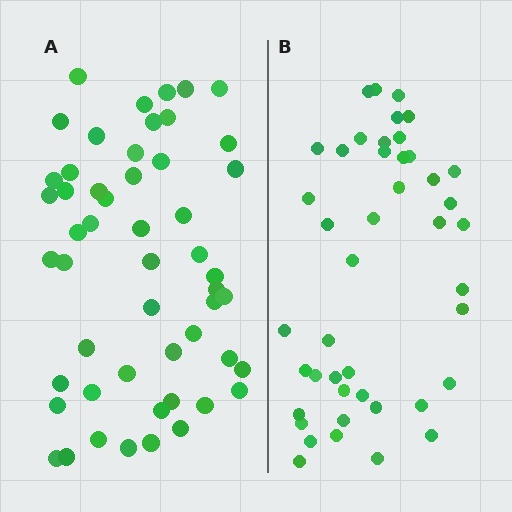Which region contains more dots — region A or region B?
Region A (the left region) has more dots.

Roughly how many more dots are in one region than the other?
Region A has roughly 8 or so more dots than region B.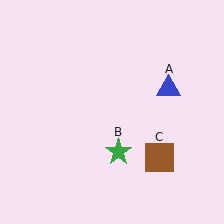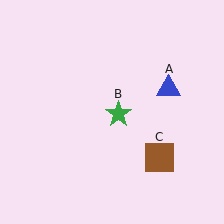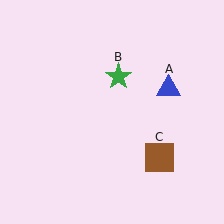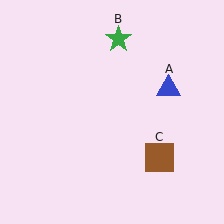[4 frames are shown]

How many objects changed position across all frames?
1 object changed position: green star (object B).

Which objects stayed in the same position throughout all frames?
Blue triangle (object A) and brown square (object C) remained stationary.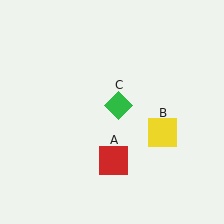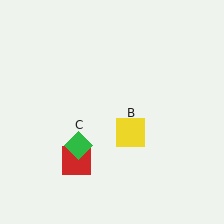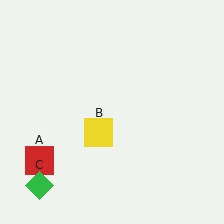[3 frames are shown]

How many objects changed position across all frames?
3 objects changed position: red square (object A), yellow square (object B), green diamond (object C).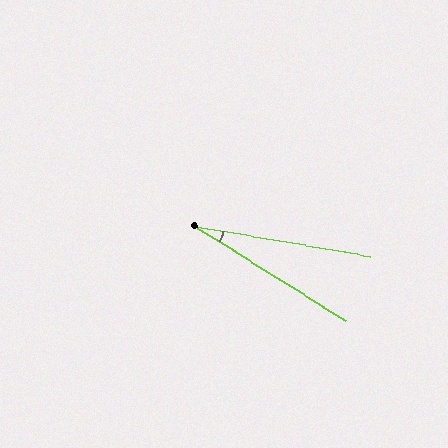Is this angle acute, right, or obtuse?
It is acute.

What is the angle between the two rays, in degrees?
Approximately 22 degrees.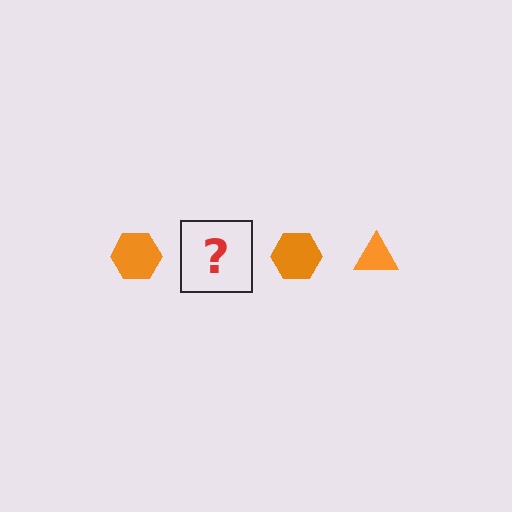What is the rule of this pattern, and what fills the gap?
The rule is that the pattern cycles through hexagon, triangle shapes in orange. The gap should be filled with an orange triangle.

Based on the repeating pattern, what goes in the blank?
The blank should be an orange triangle.